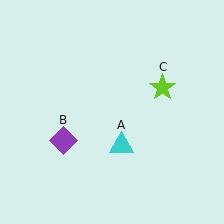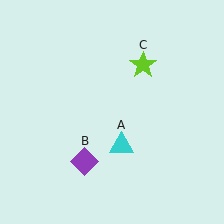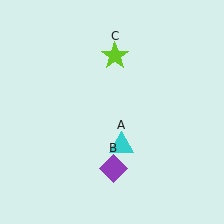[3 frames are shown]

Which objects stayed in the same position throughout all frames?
Cyan triangle (object A) remained stationary.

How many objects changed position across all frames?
2 objects changed position: purple diamond (object B), lime star (object C).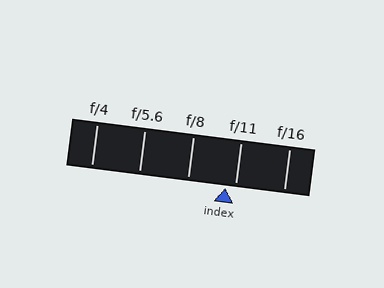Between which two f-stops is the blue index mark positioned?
The index mark is between f/8 and f/11.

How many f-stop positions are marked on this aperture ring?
There are 5 f-stop positions marked.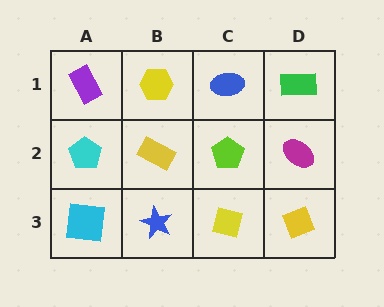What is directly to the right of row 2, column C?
A magenta ellipse.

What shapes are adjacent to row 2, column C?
A blue ellipse (row 1, column C), a yellow square (row 3, column C), a yellow rectangle (row 2, column B), a magenta ellipse (row 2, column D).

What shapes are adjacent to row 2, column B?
A yellow hexagon (row 1, column B), a blue star (row 3, column B), a cyan pentagon (row 2, column A), a lime pentagon (row 2, column C).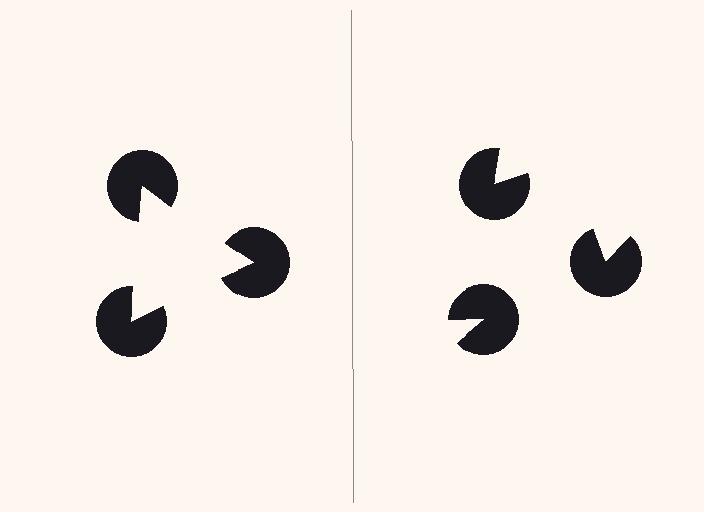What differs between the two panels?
The pac-man discs are positioned identically on both sides; only the wedge orientations differ. On the left they align to a triangle; on the right they are misaligned.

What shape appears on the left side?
An illusory triangle.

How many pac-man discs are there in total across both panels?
6 — 3 on each side.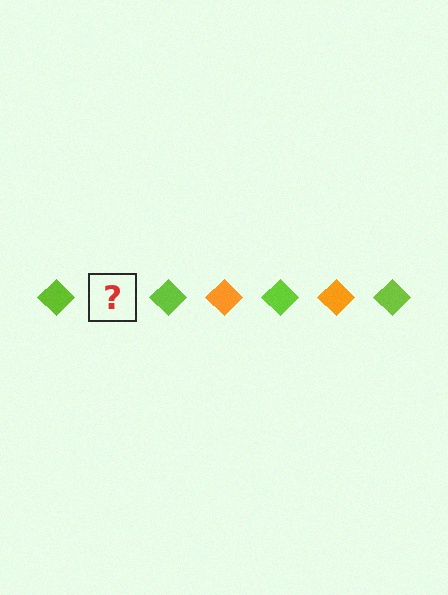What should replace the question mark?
The question mark should be replaced with an orange diamond.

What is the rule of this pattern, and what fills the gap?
The rule is that the pattern cycles through lime, orange diamonds. The gap should be filled with an orange diamond.